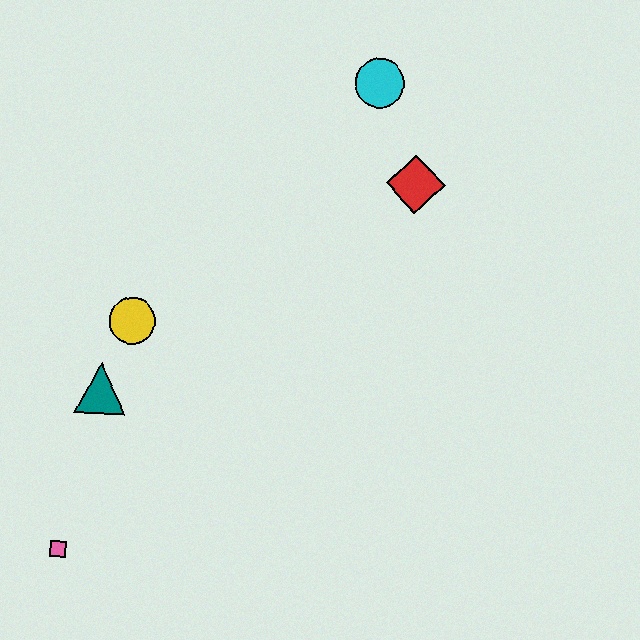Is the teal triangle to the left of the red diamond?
Yes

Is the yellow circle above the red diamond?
No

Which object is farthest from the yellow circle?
The cyan circle is farthest from the yellow circle.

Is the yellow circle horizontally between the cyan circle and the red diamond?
No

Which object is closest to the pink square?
The teal triangle is closest to the pink square.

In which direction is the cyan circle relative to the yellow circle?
The cyan circle is above the yellow circle.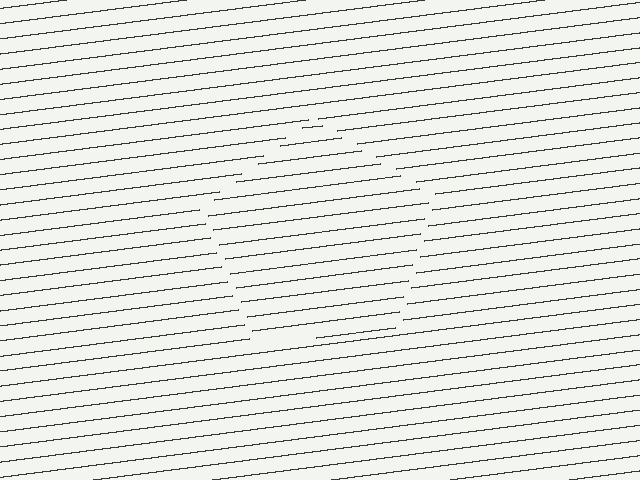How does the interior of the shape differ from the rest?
The interior of the shape contains the same grating, shifted by half a period — the contour is defined by the phase discontinuity where line-ends from the inner and outer gratings abut.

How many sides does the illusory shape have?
5 sides — the line-ends trace a pentagon.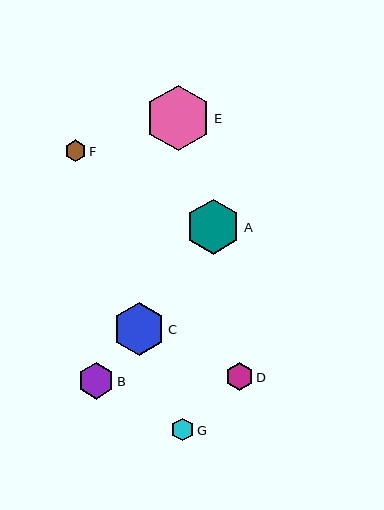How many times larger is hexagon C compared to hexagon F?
Hexagon C is approximately 2.4 times the size of hexagon F.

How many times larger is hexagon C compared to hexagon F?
Hexagon C is approximately 2.4 times the size of hexagon F.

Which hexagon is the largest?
Hexagon E is the largest with a size of approximately 65 pixels.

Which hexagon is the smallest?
Hexagon F is the smallest with a size of approximately 22 pixels.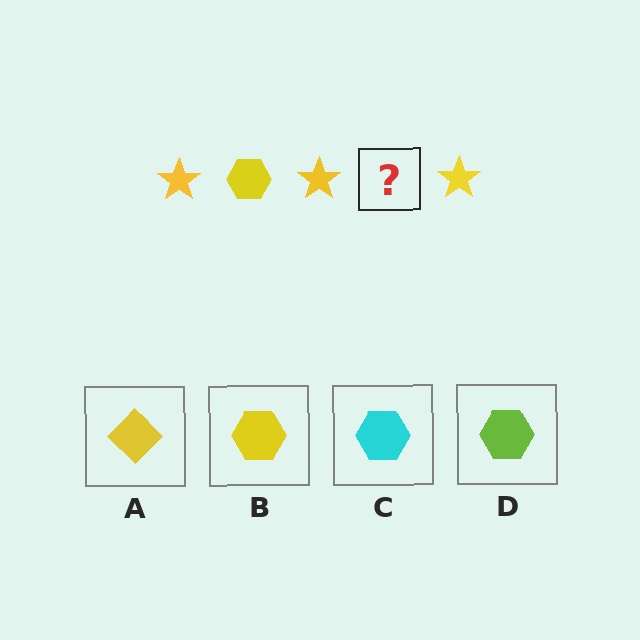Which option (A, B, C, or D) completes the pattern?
B.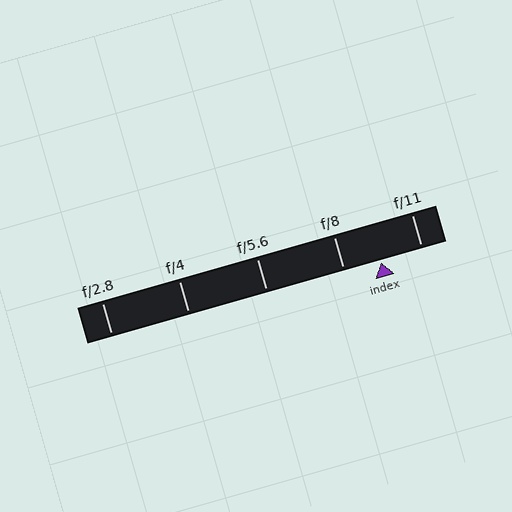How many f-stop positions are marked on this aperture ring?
There are 5 f-stop positions marked.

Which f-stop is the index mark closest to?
The index mark is closest to f/8.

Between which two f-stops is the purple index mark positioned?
The index mark is between f/8 and f/11.